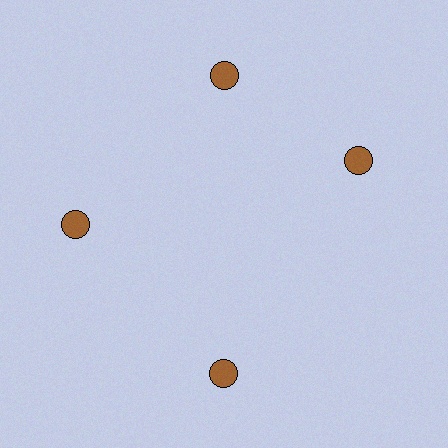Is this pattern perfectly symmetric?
No. The 4 brown circles are arranged in a ring, but one element near the 3 o'clock position is rotated out of alignment along the ring, breaking the 4-fold rotational symmetry.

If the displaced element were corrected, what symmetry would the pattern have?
It would have 4-fold rotational symmetry — the pattern would map onto itself every 90 degrees.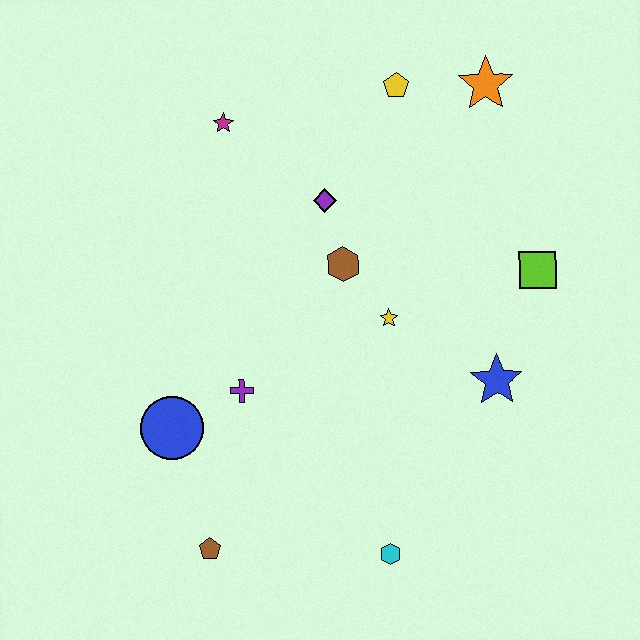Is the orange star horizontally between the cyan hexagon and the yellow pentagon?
No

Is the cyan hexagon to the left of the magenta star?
No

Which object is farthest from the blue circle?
The orange star is farthest from the blue circle.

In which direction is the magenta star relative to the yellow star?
The magenta star is above the yellow star.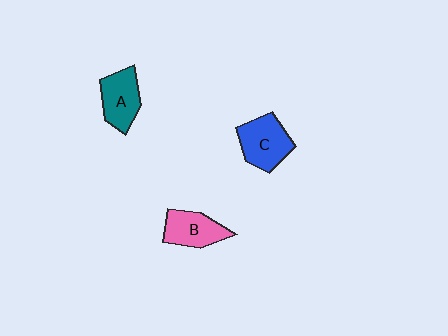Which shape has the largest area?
Shape C (blue).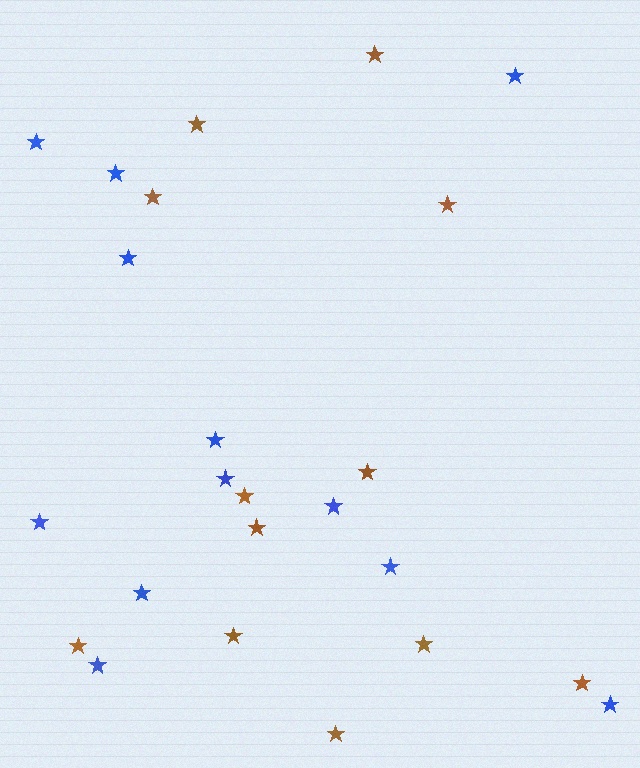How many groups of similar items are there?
There are 2 groups: one group of blue stars (12) and one group of brown stars (12).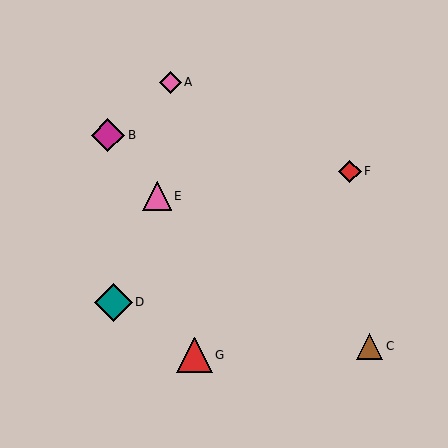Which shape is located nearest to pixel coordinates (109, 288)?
The teal diamond (labeled D) at (113, 302) is nearest to that location.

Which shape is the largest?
The teal diamond (labeled D) is the largest.